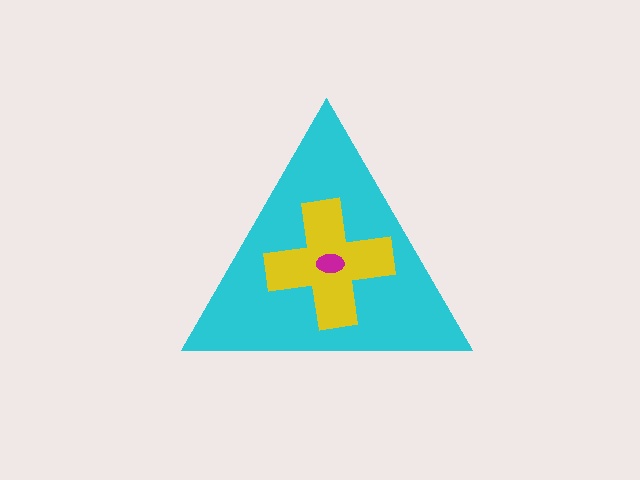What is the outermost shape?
The cyan triangle.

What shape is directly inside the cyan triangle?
The yellow cross.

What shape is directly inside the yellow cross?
The magenta ellipse.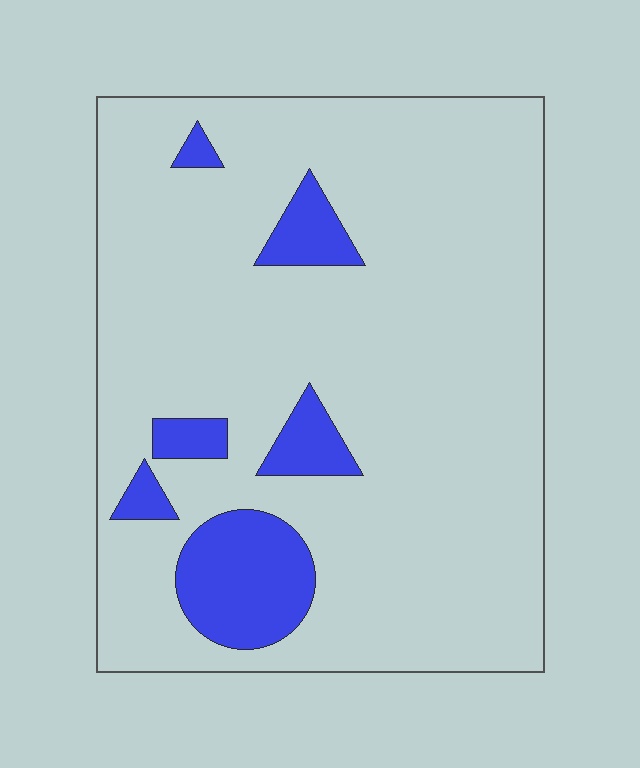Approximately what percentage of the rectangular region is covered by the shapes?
Approximately 15%.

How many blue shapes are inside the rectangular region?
6.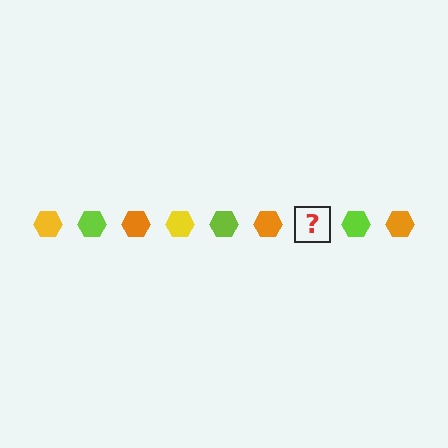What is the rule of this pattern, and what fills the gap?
The rule is that the pattern cycles through yellow, lime, orange hexagons. The gap should be filled with a yellow hexagon.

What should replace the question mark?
The question mark should be replaced with a yellow hexagon.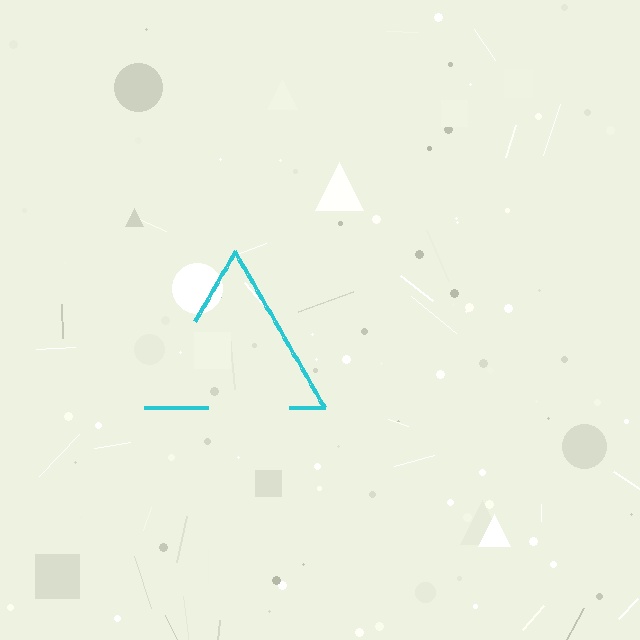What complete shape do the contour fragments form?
The contour fragments form a triangle.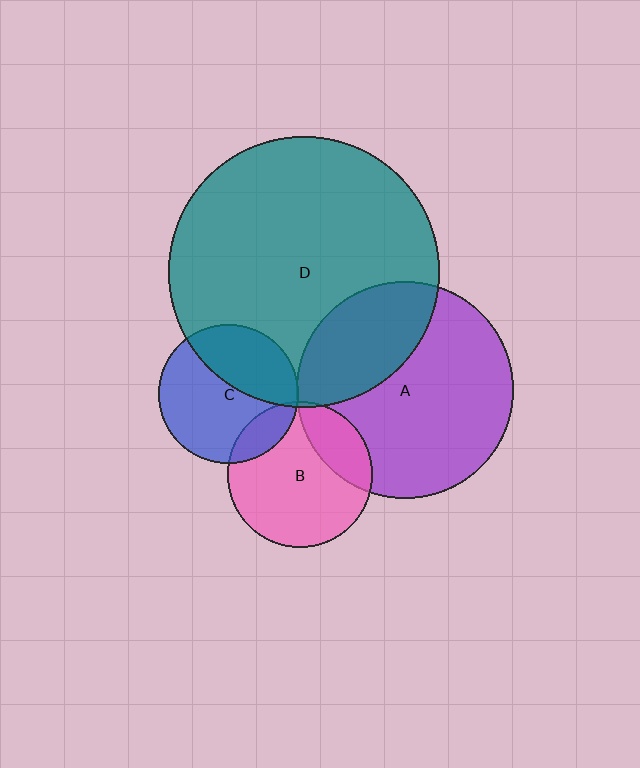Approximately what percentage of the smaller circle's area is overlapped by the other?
Approximately 25%.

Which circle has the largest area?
Circle D (teal).